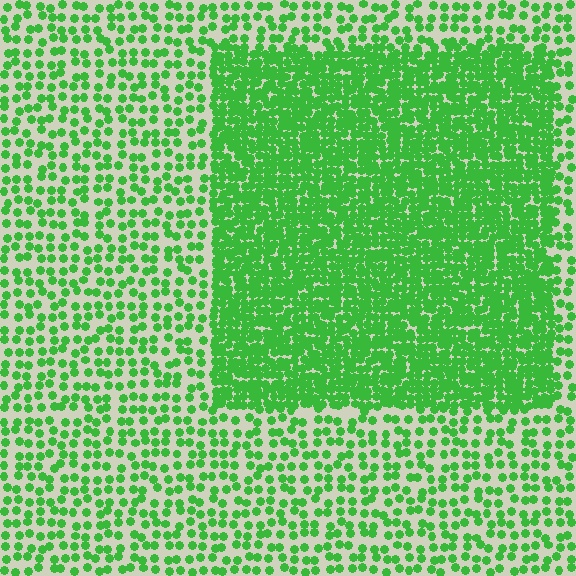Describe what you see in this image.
The image contains small green elements arranged at two different densities. A rectangle-shaped region is visible where the elements are more densely packed than the surrounding area.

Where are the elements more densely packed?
The elements are more densely packed inside the rectangle boundary.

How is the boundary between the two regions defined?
The boundary is defined by a change in element density (approximately 2.5x ratio). All elements are the same color, size, and shape.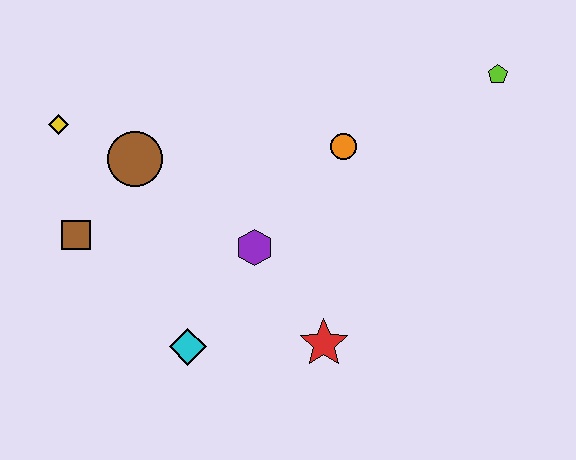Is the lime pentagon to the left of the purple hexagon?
No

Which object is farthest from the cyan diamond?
The lime pentagon is farthest from the cyan diamond.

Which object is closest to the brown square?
The brown circle is closest to the brown square.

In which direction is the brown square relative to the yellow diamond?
The brown square is below the yellow diamond.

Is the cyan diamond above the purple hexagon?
No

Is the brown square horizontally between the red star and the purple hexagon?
No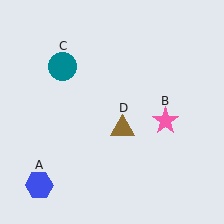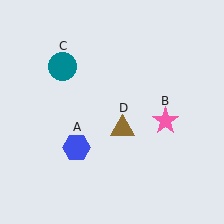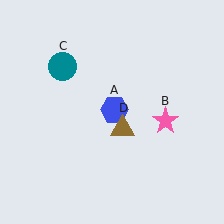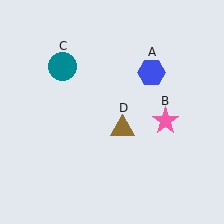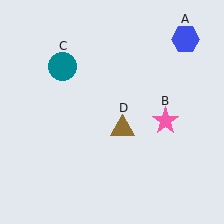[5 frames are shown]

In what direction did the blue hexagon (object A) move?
The blue hexagon (object A) moved up and to the right.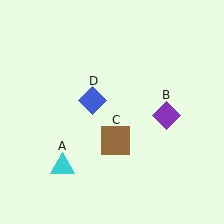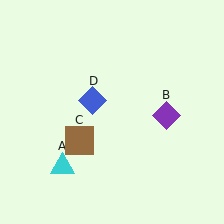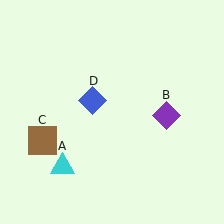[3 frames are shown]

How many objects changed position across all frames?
1 object changed position: brown square (object C).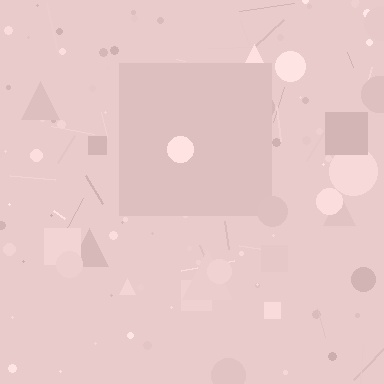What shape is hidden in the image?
A square is hidden in the image.